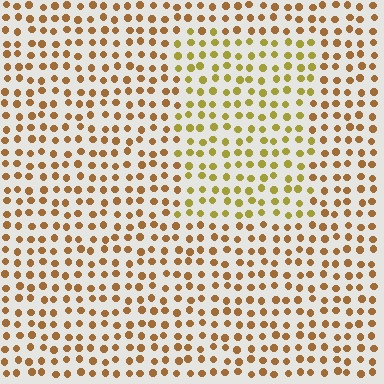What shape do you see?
I see a rectangle.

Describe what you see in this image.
The image is filled with small brown elements in a uniform arrangement. A rectangle-shaped region is visible where the elements are tinted to a slightly different hue, forming a subtle color boundary.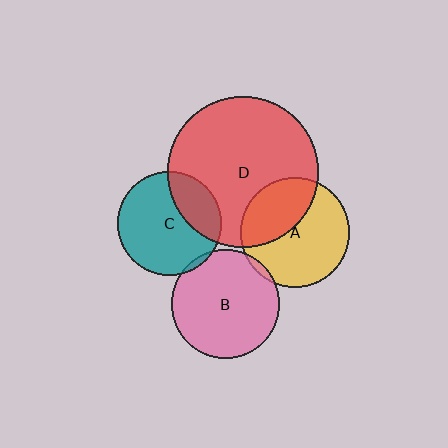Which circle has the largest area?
Circle D (red).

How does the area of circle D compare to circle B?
Approximately 2.0 times.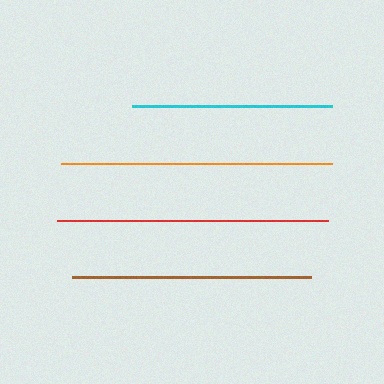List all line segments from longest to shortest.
From longest to shortest: red, orange, brown, cyan.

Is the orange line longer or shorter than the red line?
The red line is longer than the orange line.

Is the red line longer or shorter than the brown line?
The red line is longer than the brown line.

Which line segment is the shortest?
The cyan line is the shortest at approximately 200 pixels.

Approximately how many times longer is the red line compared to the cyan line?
The red line is approximately 1.4 times the length of the cyan line.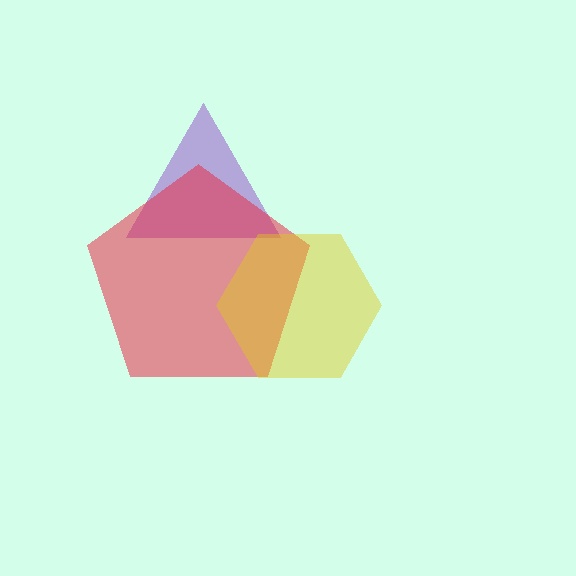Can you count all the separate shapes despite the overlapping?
Yes, there are 3 separate shapes.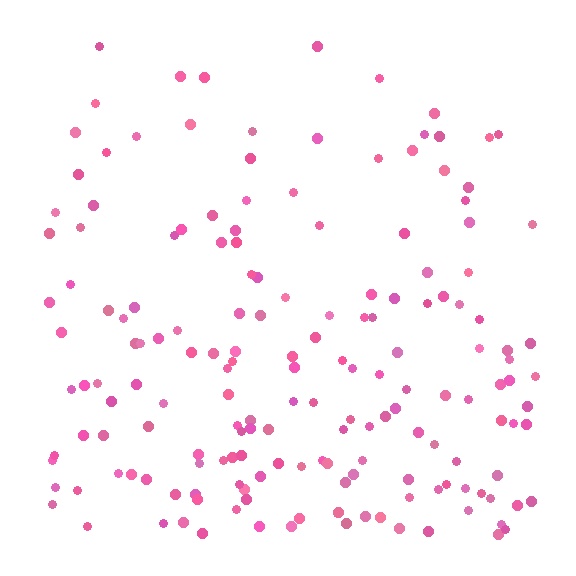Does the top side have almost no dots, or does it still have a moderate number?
Still a moderate number, just noticeably fewer than the bottom.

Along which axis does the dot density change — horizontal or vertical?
Vertical.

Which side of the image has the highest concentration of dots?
The bottom.